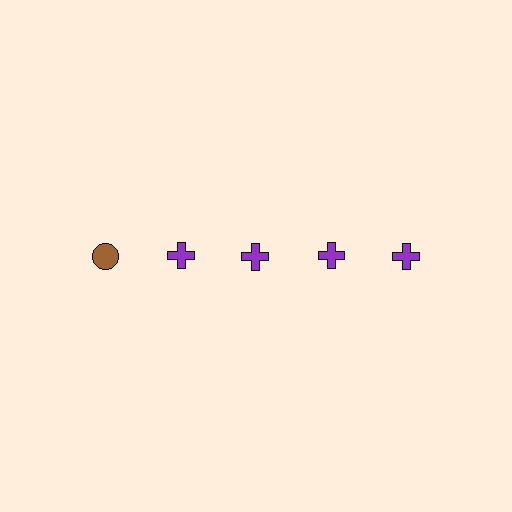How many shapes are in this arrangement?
There are 5 shapes arranged in a grid pattern.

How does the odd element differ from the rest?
It differs in both color (brown instead of purple) and shape (circle instead of cross).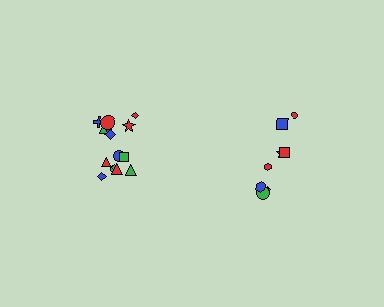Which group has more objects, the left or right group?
The left group.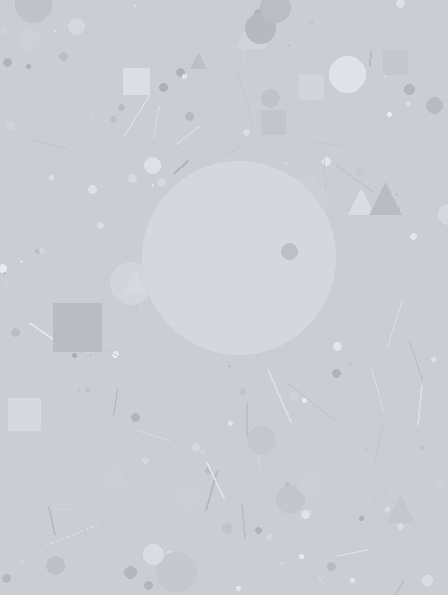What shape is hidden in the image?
A circle is hidden in the image.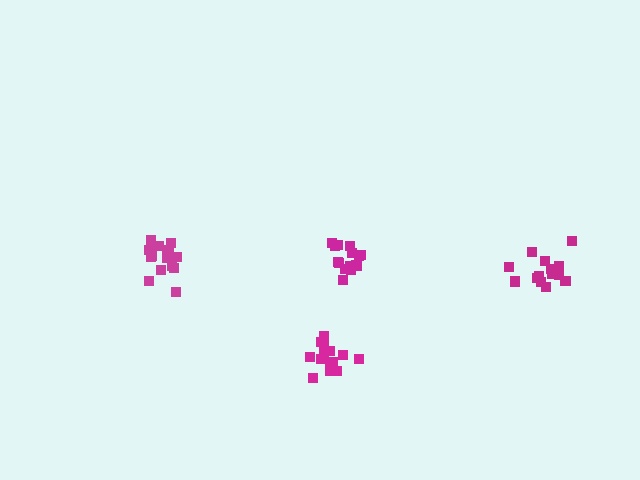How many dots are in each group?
Group 1: 17 dots, Group 2: 15 dots, Group 3: 15 dots, Group 4: 15 dots (62 total).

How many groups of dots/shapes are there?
There are 4 groups.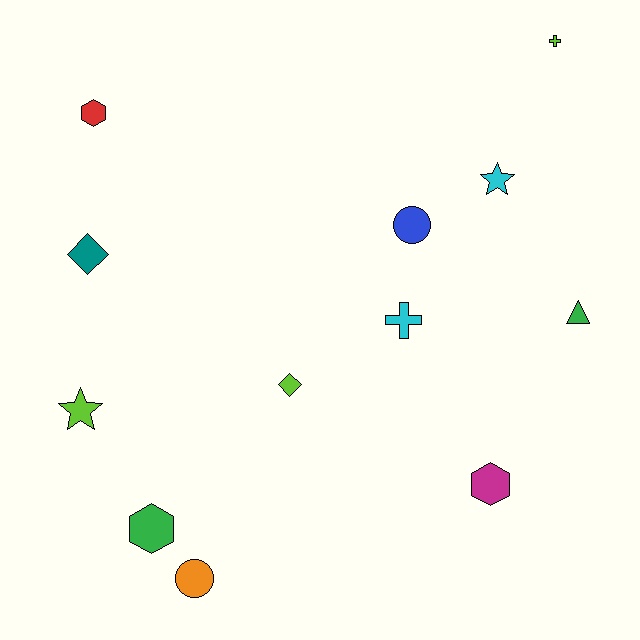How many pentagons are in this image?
There are no pentagons.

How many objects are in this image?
There are 12 objects.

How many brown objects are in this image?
There are no brown objects.